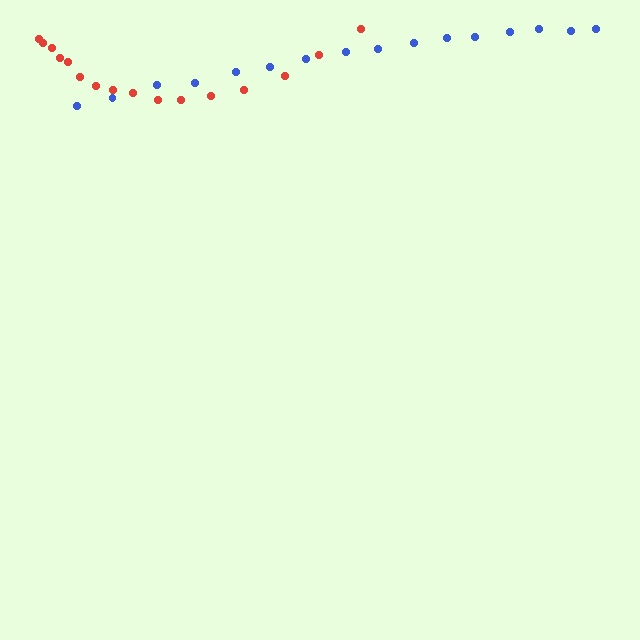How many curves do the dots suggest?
There are 2 distinct paths.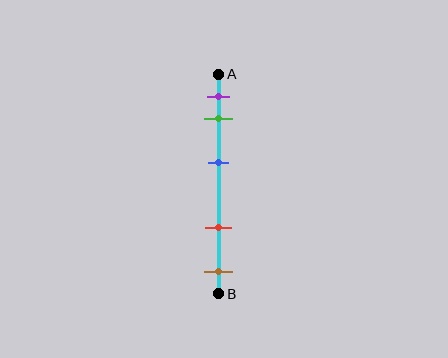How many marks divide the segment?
There are 5 marks dividing the segment.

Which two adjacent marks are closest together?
The purple and green marks are the closest adjacent pair.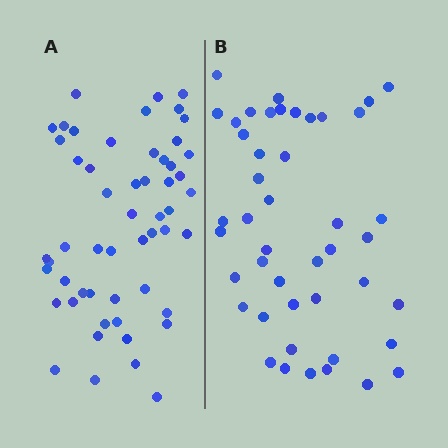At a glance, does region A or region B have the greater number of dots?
Region A (the left region) has more dots.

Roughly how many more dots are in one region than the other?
Region A has roughly 8 or so more dots than region B.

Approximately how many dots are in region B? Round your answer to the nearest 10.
About 40 dots. (The exact count is 45, which rounds to 40.)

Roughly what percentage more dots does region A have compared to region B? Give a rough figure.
About 20% more.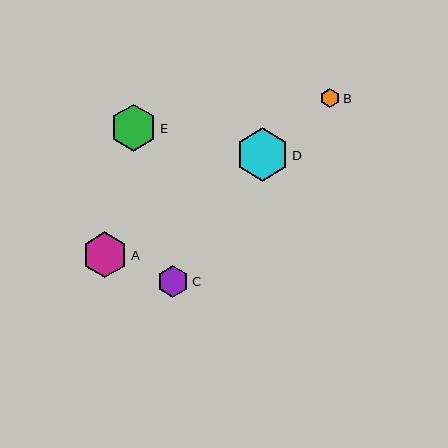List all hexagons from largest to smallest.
From largest to smallest: D, E, A, C, B.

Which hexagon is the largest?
Hexagon D is the largest with a size of approximately 54 pixels.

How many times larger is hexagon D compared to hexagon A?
Hexagon D is approximately 1.2 times the size of hexagon A.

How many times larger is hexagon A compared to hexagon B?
Hexagon A is approximately 2.4 times the size of hexagon B.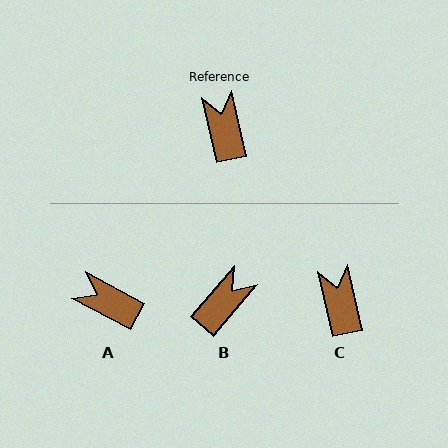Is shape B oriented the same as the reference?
No, it is off by about 53 degrees.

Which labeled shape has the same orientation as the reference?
C.